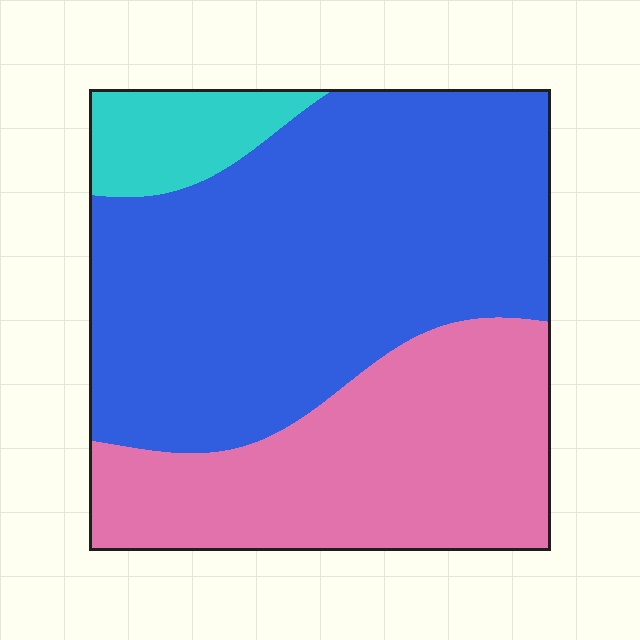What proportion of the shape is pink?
Pink covers roughly 35% of the shape.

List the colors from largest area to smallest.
From largest to smallest: blue, pink, cyan.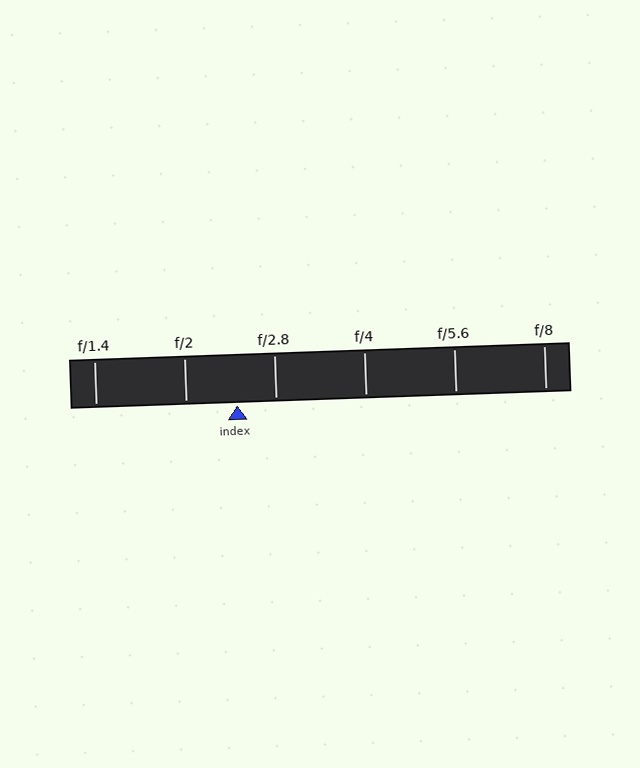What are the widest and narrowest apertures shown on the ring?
The widest aperture shown is f/1.4 and the narrowest is f/8.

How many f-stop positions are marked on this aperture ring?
There are 6 f-stop positions marked.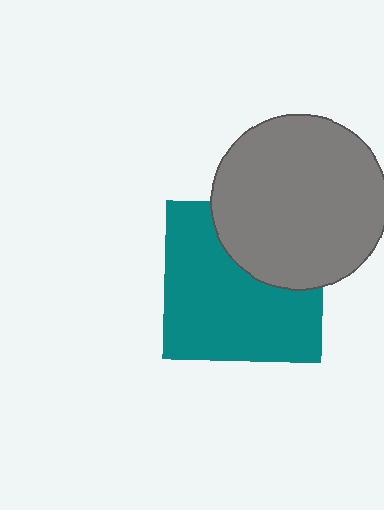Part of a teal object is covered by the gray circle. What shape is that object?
It is a square.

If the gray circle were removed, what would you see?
You would see the complete teal square.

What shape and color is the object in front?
The object in front is a gray circle.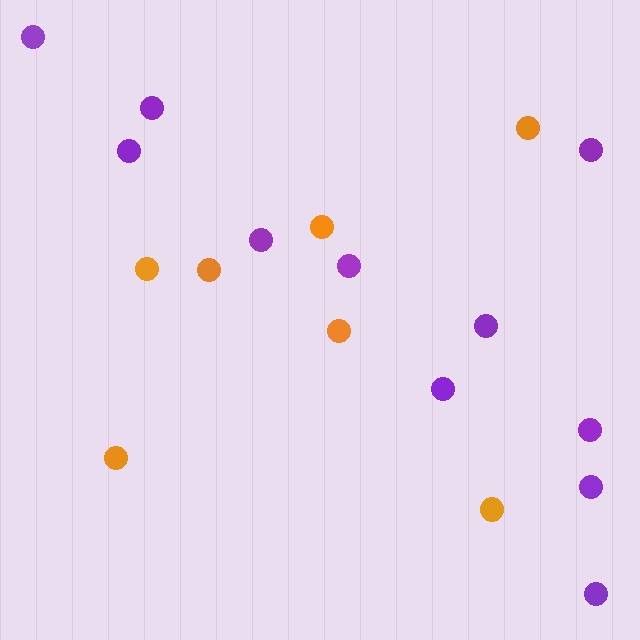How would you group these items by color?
There are 2 groups: one group of purple circles (11) and one group of orange circles (7).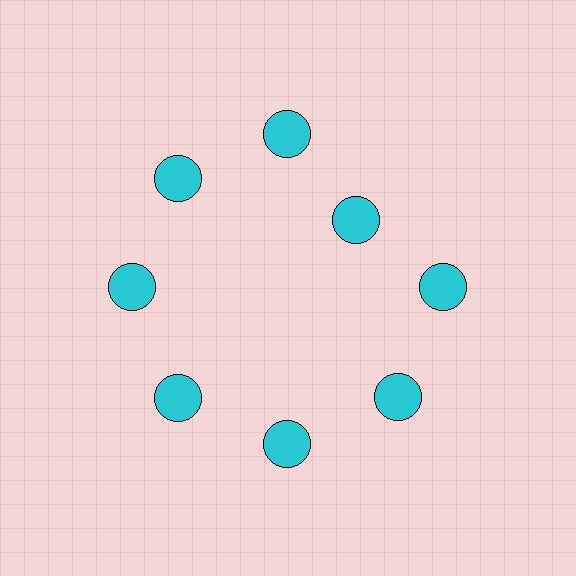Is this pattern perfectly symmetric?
No. The 8 cyan circles are arranged in a ring, but one element near the 2 o'clock position is pulled inward toward the center, breaking the 8-fold rotational symmetry.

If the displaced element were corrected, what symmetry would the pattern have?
It would have 8-fold rotational symmetry — the pattern would map onto itself every 45 degrees.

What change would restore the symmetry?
The symmetry would be restored by moving it outward, back onto the ring so that all 8 circles sit at equal angles and equal distance from the center.